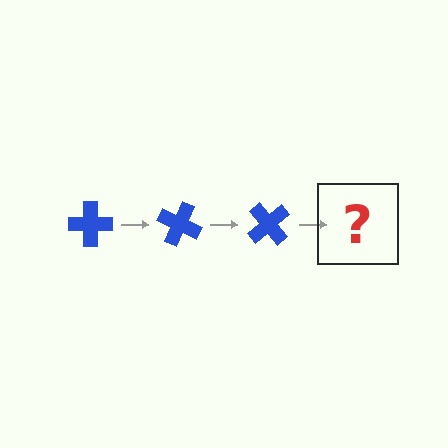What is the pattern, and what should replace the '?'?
The pattern is that the cross rotates 25 degrees each step. The '?' should be a blue cross rotated 75 degrees.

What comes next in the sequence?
The next element should be a blue cross rotated 75 degrees.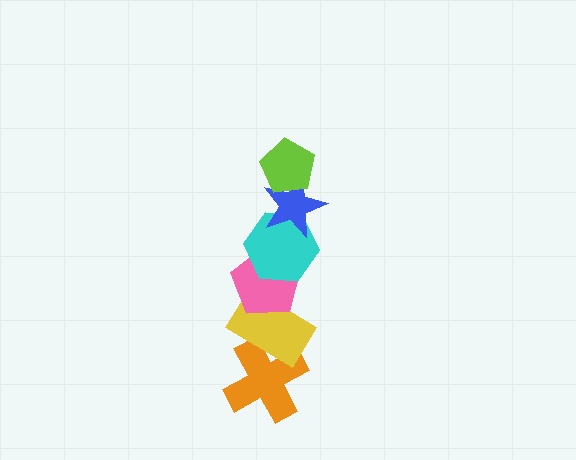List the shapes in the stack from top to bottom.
From top to bottom: the lime pentagon, the blue star, the cyan hexagon, the pink pentagon, the yellow rectangle, the orange cross.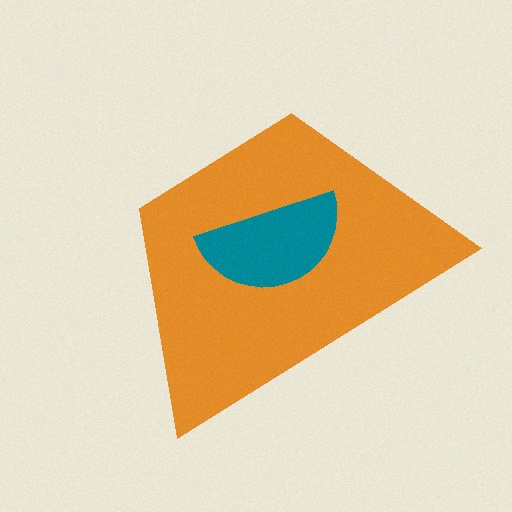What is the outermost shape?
The orange trapezoid.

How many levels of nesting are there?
2.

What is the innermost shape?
The teal semicircle.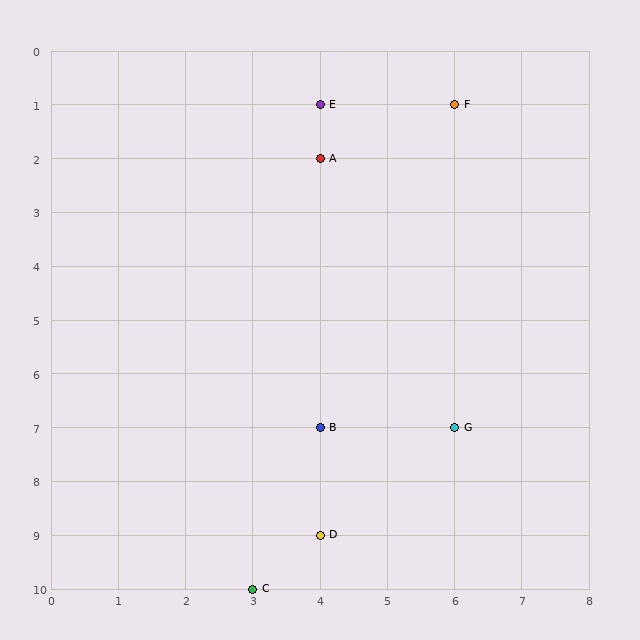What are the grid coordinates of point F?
Point F is at grid coordinates (6, 1).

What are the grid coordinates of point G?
Point G is at grid coordinates (6, 7).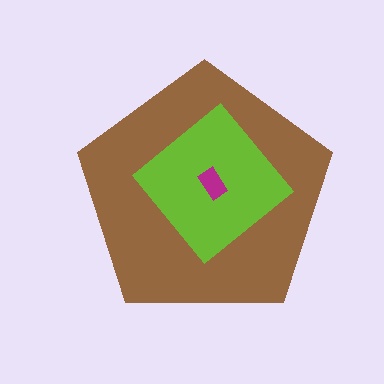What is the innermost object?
The magenta rectangle.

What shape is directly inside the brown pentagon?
The lime diamond.